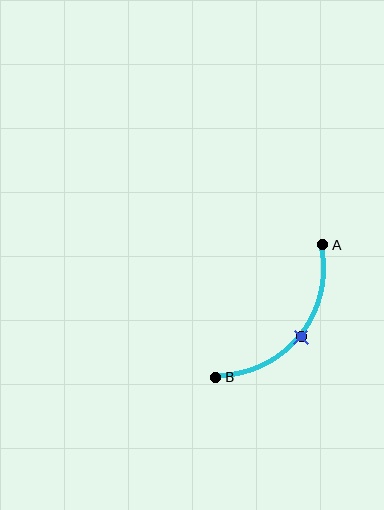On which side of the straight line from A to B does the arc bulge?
The arc bulges below and to the right of the straight line connecting A and B.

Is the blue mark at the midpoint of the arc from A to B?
Yes. The blue mark lies on the arc at equal arc-length from both A and B — it is the arc midpoint.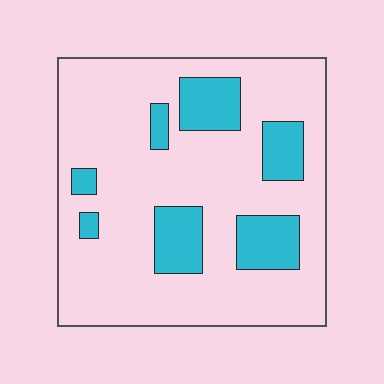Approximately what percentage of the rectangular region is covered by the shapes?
Approximately 20%.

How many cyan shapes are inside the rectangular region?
7.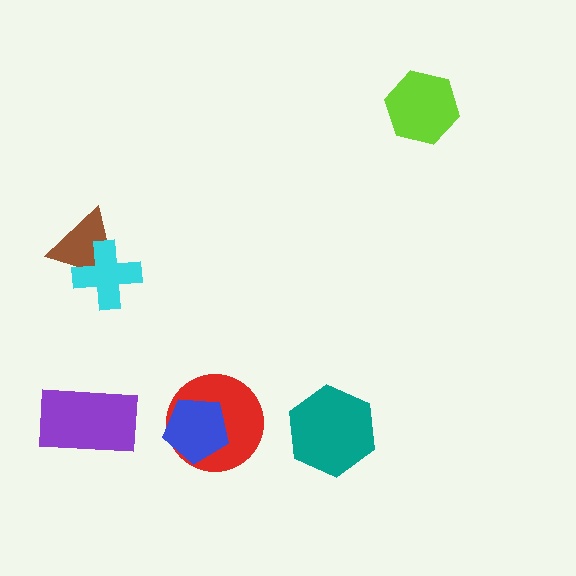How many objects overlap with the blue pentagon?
1 object overlaps with the blue pentagon.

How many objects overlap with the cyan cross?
1 object overlaps with the cyan cross.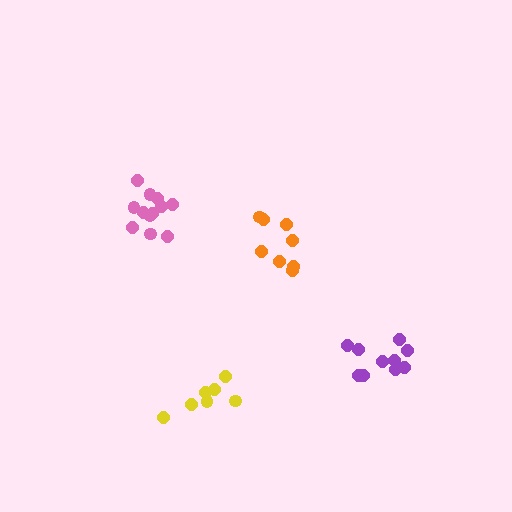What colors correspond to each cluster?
The clusters are colored: pink, yellow, orange, purple.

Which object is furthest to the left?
The pink cluster is leftmost.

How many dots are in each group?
Group 1: 12 dots, Group 2: 7 dots, Group 3: 8 dots, Group 4: 10 dots (37 total).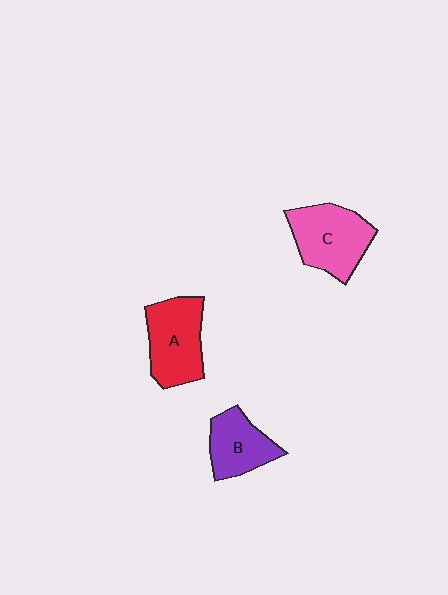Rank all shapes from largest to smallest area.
From largest to smallest: C (pink), A (red), B (purple).